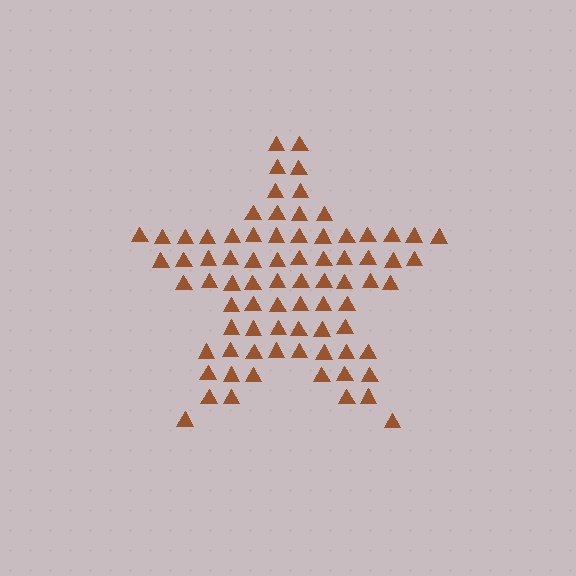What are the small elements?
The small elements are triangles.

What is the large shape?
The large shape is a star.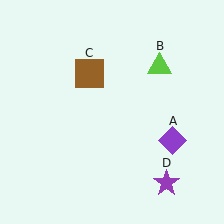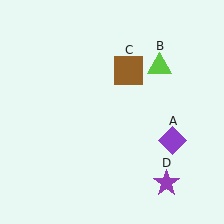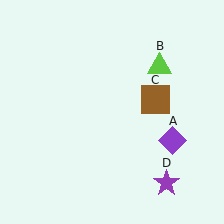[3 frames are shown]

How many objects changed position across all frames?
1 object changed position: brown square (object C).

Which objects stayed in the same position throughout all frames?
Purple diamond (object A) and lime triangle (object B) and purple star (object D) remained stationary.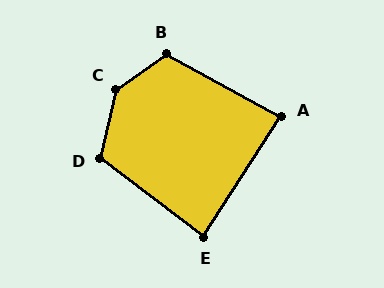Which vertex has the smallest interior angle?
A, at approximately 86 degrees.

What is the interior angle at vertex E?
Approximately 86 degrees (approximately right).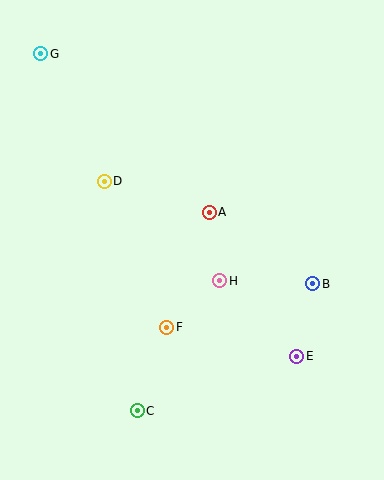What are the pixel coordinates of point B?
Point B is at (313, 284).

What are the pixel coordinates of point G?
Point G is at (41, 54).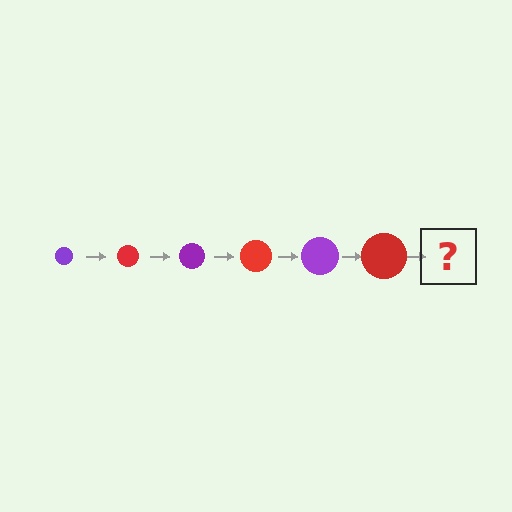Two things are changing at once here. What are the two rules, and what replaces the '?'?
The two rules are that the circle grows larger each step and the color cycles through purple and red. The '?' should be a purple circle, larger than the previous one.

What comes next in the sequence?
The next element should be a purple circle, larger than the previous one.